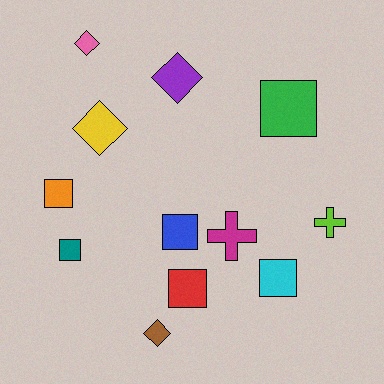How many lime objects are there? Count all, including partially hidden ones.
There is 1 lime object.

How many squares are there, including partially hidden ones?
There are 6 squares.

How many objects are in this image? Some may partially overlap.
There are 12 objects.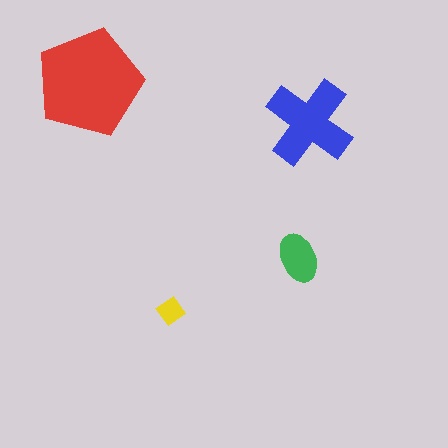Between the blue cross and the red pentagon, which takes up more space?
The red pentagon.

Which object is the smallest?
The yellow diamond.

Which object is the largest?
The red pentagon.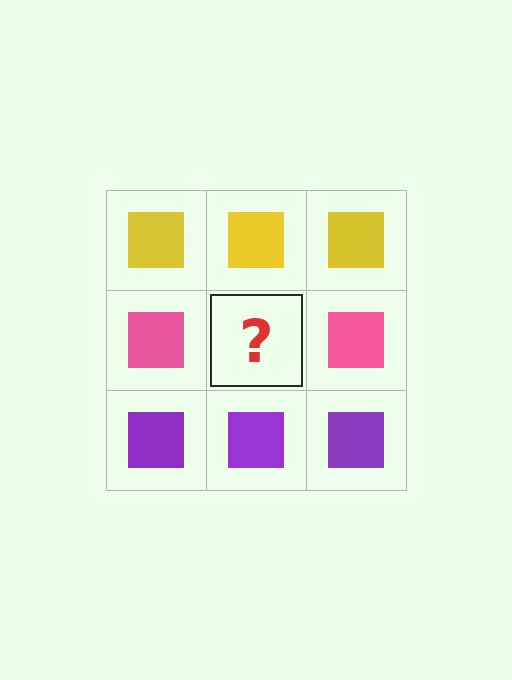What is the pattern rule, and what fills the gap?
The rule is that each row has a consistent color. The gap should be filled with a pink square.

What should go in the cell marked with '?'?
The missing cell should contain a pink square.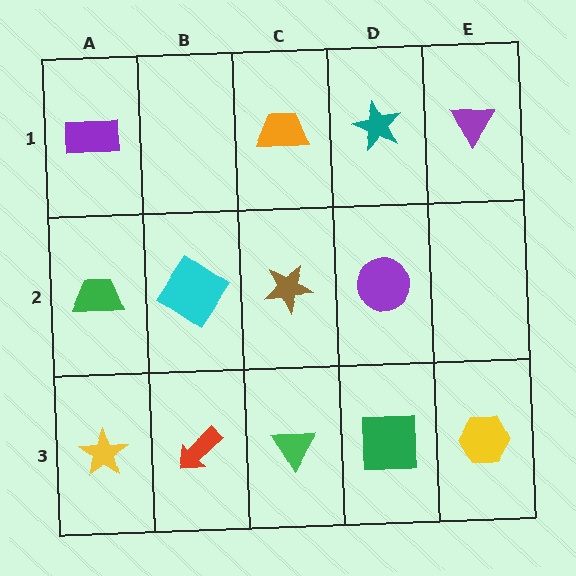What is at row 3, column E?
A yellow hexagon.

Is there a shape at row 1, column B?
No, that cell is empty.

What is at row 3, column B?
A red arrow.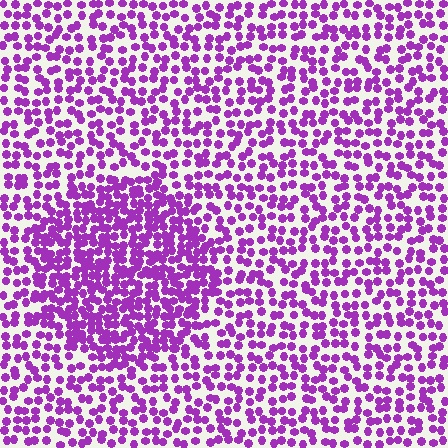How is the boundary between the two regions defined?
The boundary is defined by a change in element density (approximately 1.8x ratio). All elements are the same color, size, and shape.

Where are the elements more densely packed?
The elements are more densely packed inside the circle boundary.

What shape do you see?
I see a circle.